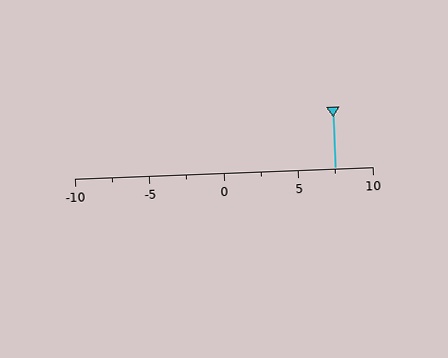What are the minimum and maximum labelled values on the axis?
The axis runs from -10 to 10.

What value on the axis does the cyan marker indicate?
The marker indicates approximately 7.5.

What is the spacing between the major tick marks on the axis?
The major ticks are spaced 5 apart.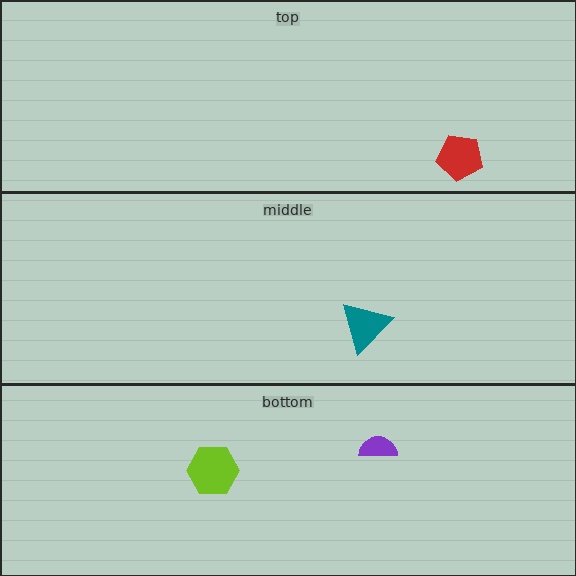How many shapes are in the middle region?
1.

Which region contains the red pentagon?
The top region.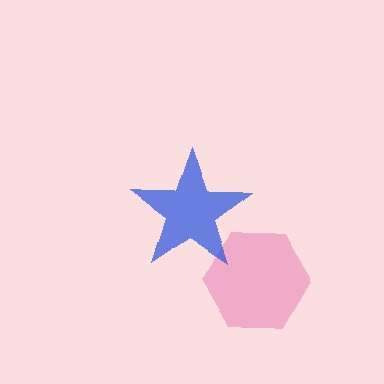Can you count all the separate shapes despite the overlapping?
Yes, there are 2 separate shapes.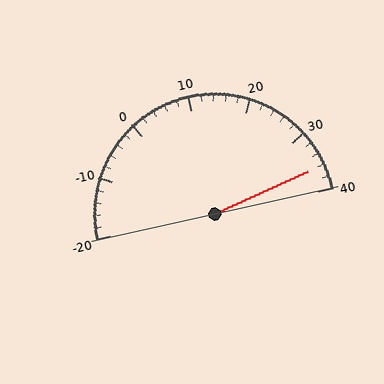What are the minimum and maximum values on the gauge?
The gauge ranges from -20 to 40.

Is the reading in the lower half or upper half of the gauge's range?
The reading is in the upper half of the range (-20 to 40).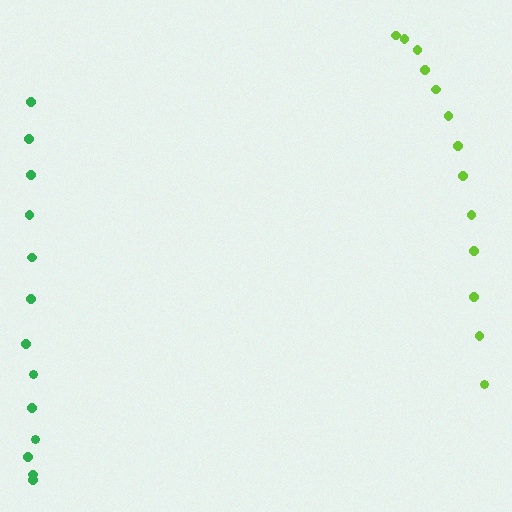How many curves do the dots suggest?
There are 2 distinct paths.